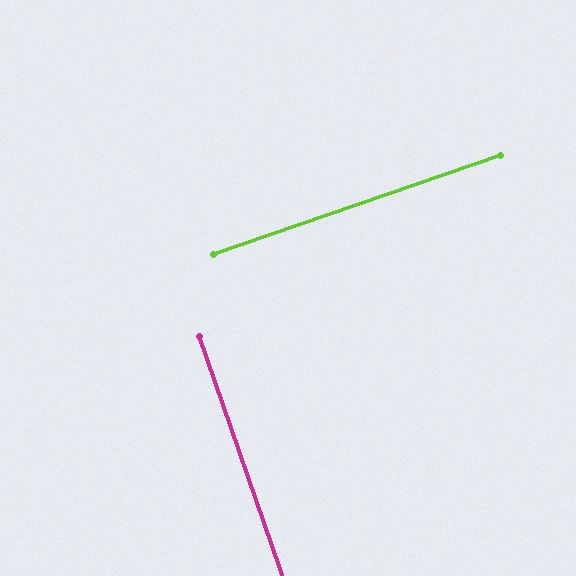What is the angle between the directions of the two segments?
Approximately 90 degrees.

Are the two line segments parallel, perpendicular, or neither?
Perpendicular — they meet at approximately 90°.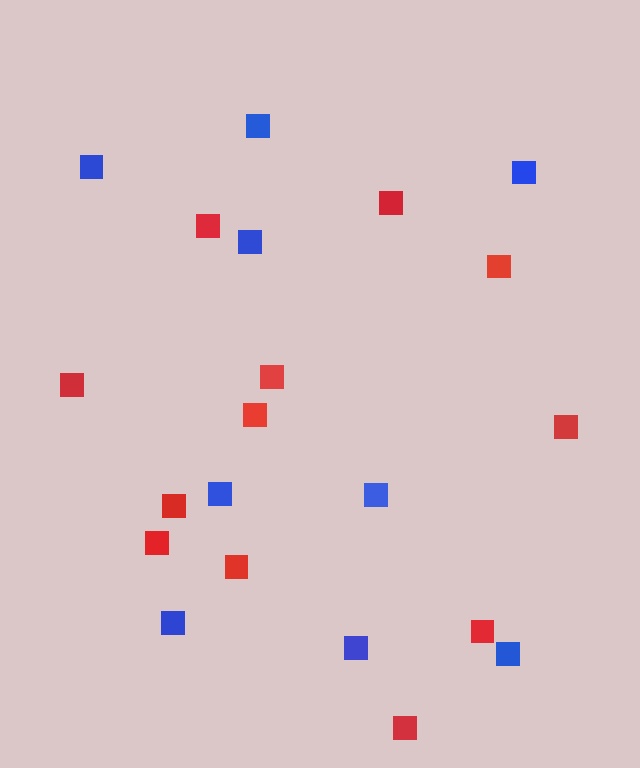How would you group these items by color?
There are 2 groups: one group of red squares (12) and one group of blue squares (9).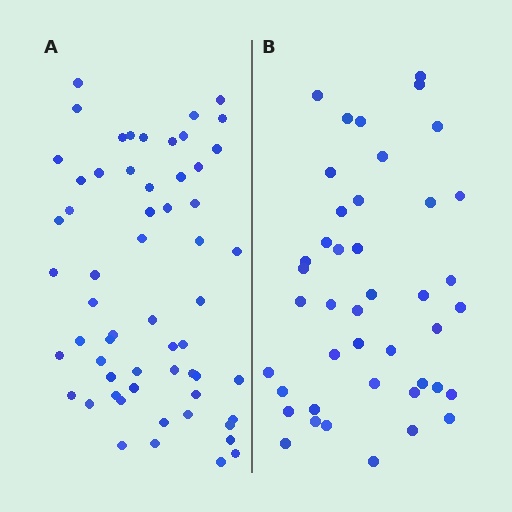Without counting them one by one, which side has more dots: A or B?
Region A (the left region) has more dots.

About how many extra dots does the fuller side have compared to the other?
Region A has approximately 15 more dots than region B.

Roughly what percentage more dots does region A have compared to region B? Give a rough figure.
About 35% more.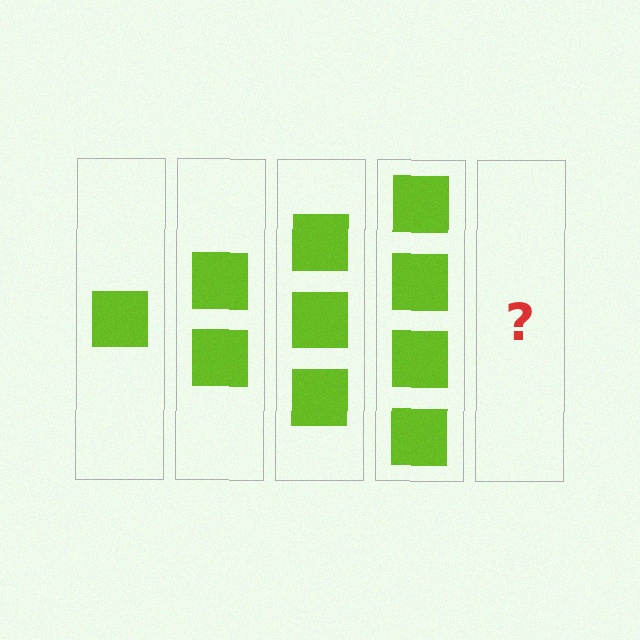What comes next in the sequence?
The next element should be 5 squares.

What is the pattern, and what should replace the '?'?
The pattern is that each step adds one more square. The '?' should be 5 squares.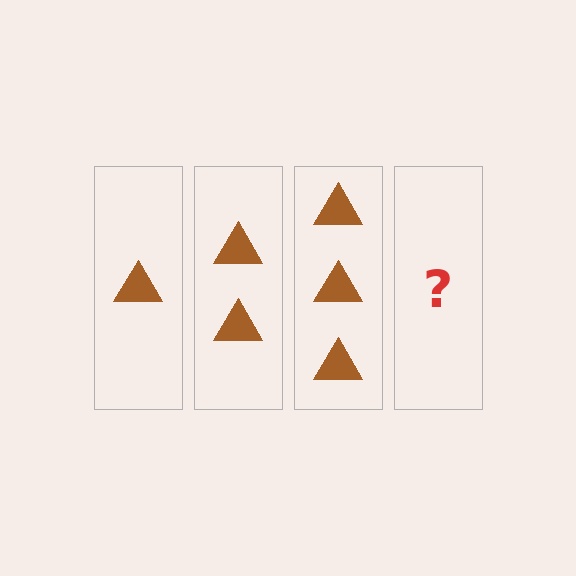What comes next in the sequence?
The next element should be 4 triangles.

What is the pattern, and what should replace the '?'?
The pattern is that each step adds one more triangle. The '?' should be 4 triangles.